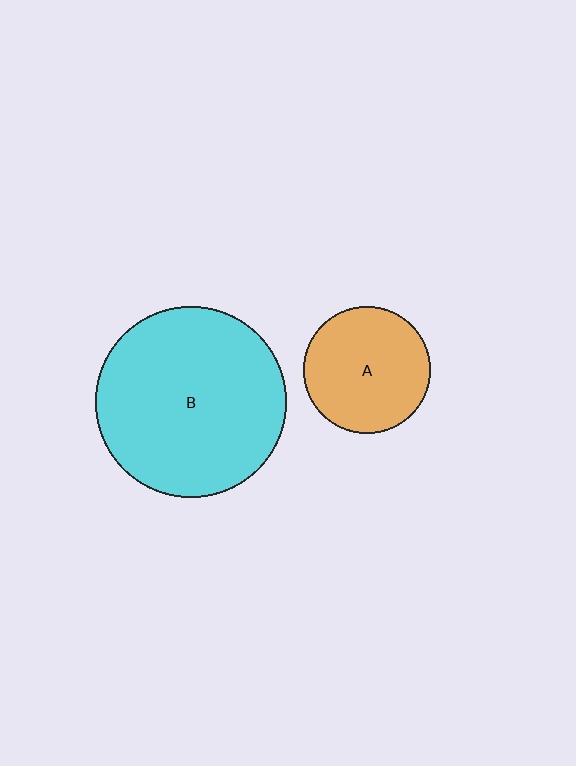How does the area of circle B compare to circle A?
Approximately 2.2 times.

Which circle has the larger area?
Circle B (cyan).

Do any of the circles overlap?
No, none of the circles overlap.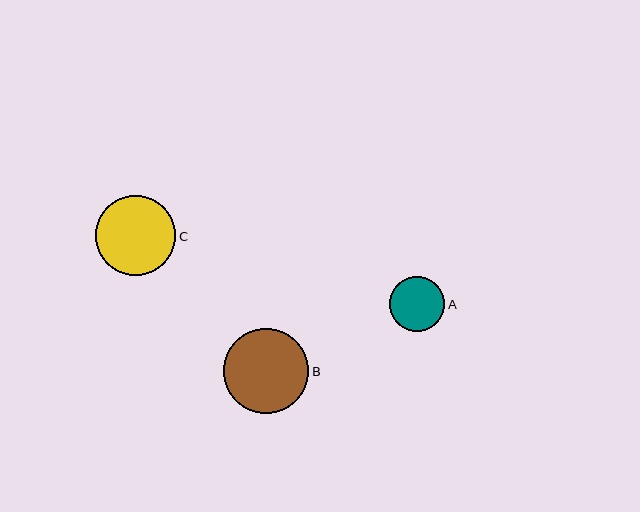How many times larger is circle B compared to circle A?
Circle B is approximately 1.5 times the size of circle A.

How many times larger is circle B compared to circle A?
Circle B is approximately 1.5 times the size of circle A.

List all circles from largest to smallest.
From largest to smallest: B, C, A.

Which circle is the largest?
Circle B is the largest with a size of approximately 86 pixels.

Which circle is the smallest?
Circle A is the smallest with a size of approximately 55 pixels.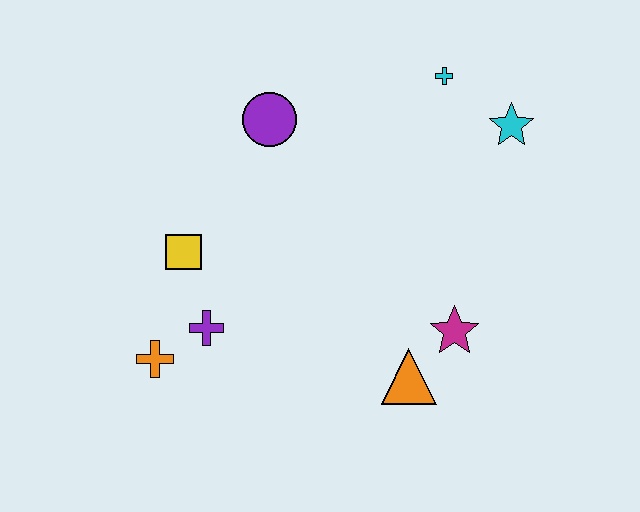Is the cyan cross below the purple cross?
No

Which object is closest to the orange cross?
The purple cross is closest to the orange cross.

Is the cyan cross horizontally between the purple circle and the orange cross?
No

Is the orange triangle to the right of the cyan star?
No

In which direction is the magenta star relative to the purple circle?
The magenta star is below the purple circle.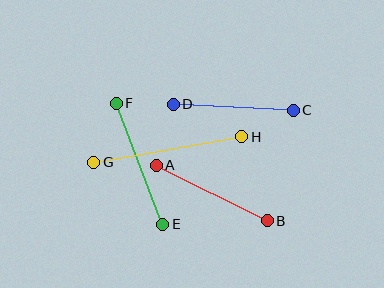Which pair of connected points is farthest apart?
Points G and H are farthest apart.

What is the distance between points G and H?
The distance is approximately 150 pixels.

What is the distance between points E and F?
The distance is approximately 130 pixels.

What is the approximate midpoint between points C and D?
The midpoint is at approximately (233, 107) pixels.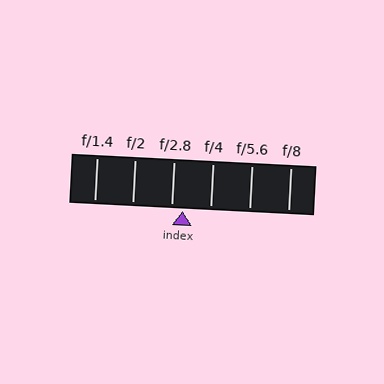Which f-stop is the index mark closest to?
The index mark is closest to f/2.8.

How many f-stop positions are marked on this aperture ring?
There are 6 f-stop positions marked.